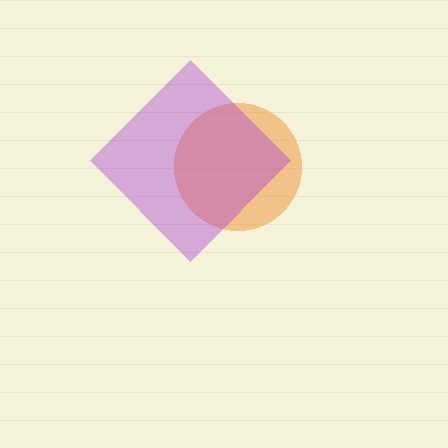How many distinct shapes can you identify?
There are 2 distinct shapes: an orange circle, a purple diamond.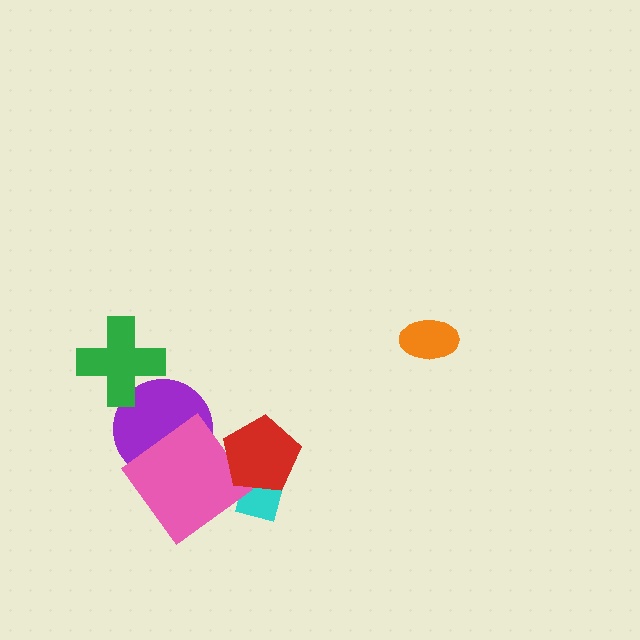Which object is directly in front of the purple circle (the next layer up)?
The green cross is directly in front of the purple circle.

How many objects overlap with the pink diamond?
2 objects overlap with the pink diamond.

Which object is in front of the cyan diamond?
The red pentagon is in front of the cyan diamond.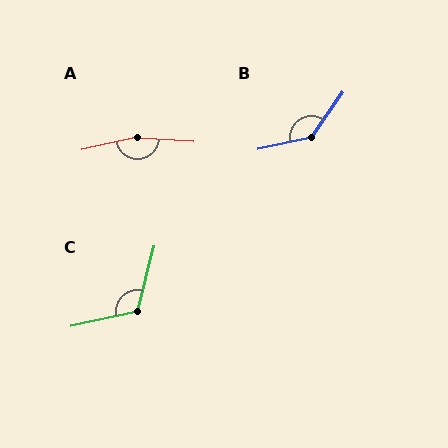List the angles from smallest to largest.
C (116°), B (137°), A (163°).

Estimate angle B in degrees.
Approximately 137 degrees.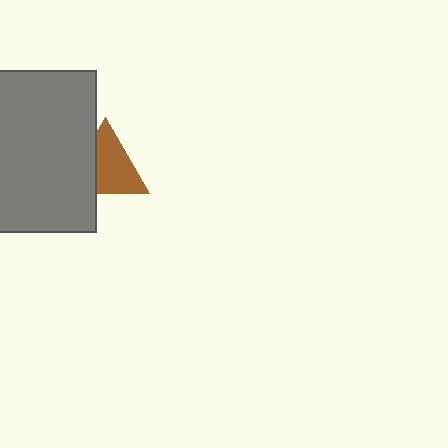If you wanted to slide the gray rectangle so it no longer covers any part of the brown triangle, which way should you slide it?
Slide it left — that is the most direct way to separate the two shapes.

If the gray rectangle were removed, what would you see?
You would see the complete brown triangle.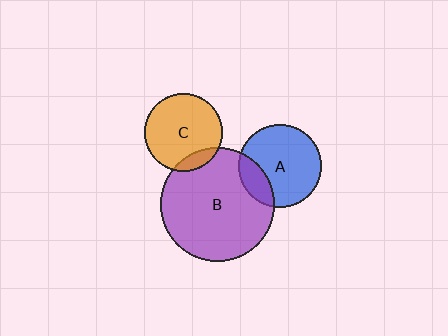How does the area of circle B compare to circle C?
Approximately 2.2 times.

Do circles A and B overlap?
Yes.